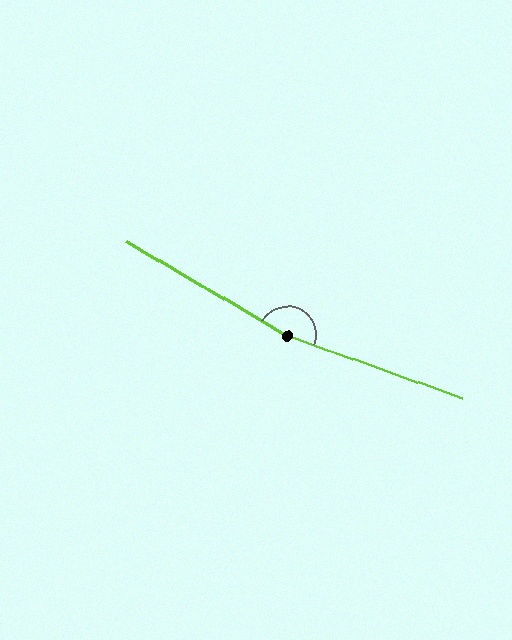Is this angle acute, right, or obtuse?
It is obtuse.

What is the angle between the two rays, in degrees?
Approximately 169 degrees.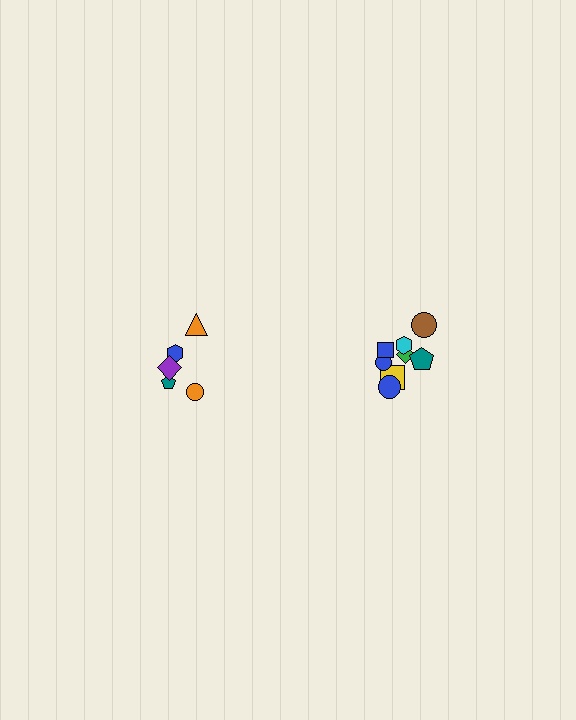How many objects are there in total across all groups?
There are 13 objects.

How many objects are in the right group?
There are 8 objects.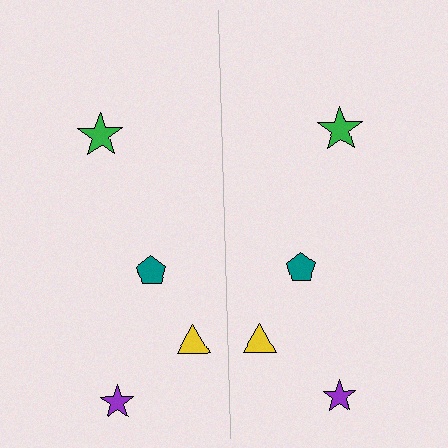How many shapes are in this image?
There are 8 shapes in this image.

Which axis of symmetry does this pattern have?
The pattern has a vertical axis of symmetry running through the center of the image.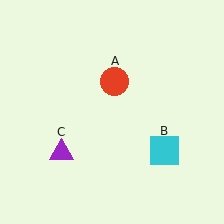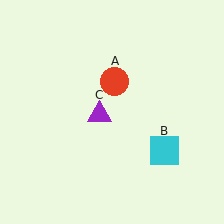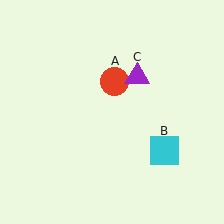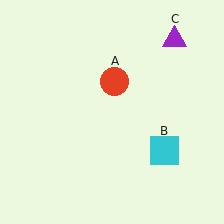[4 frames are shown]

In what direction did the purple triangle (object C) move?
The purple triangle (object C) moved up and to the right.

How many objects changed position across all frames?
1 object changed position: purple triangle (object C).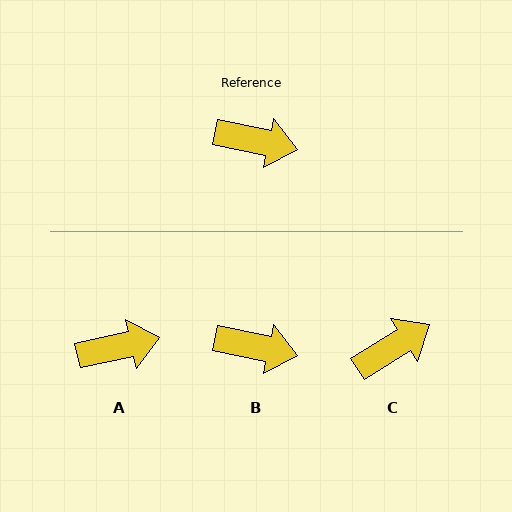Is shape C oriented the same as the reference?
No, it is off by about 44 degrees.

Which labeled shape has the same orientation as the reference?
B.